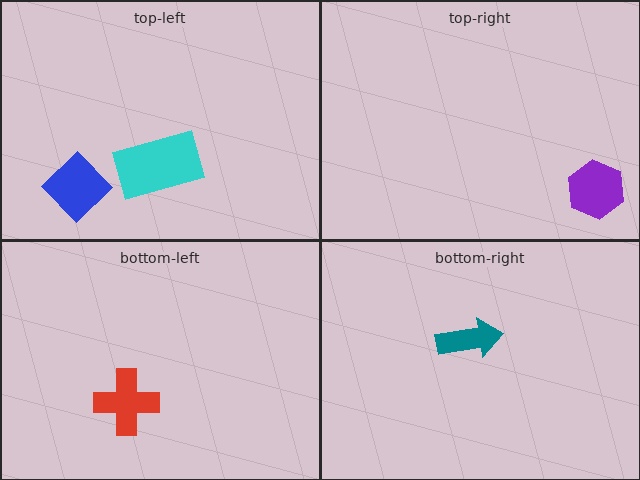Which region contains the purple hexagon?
The top-right region.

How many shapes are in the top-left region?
2.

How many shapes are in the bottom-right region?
1.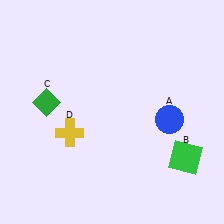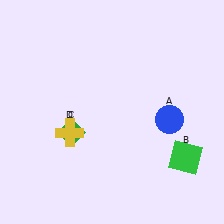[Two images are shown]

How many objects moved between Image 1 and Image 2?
1 object moved between the two images.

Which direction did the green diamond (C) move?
The green diamond (C) moved down.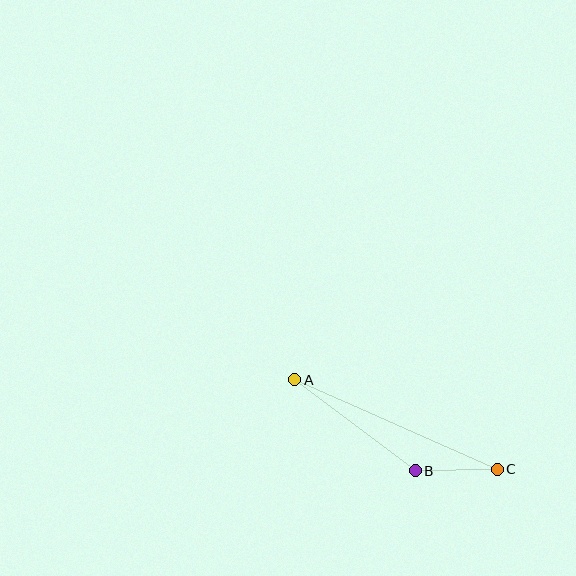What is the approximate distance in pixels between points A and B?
The distance between A and B is approximately 151 pixels.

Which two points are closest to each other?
Points B and C are closest to each other.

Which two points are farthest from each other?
Points A and C are farthest from each other.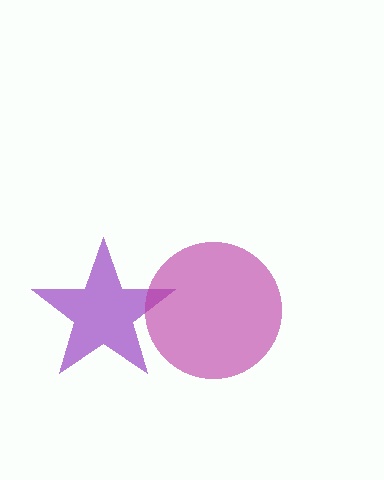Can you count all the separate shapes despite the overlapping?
Yes, there are 2 separate shapes.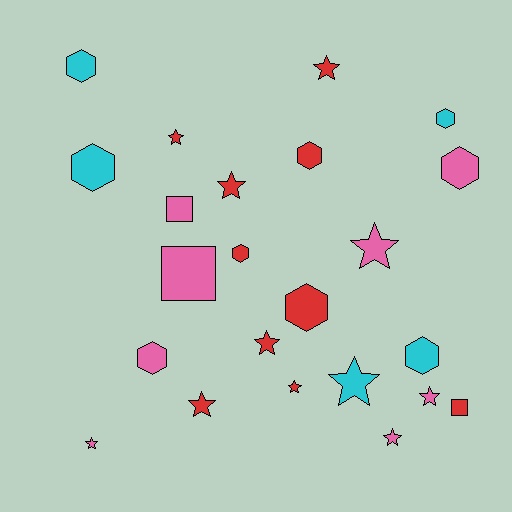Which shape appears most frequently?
Star, with 11 objects.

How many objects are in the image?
There are 23 objects.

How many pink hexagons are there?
There are 2 pink hexagons.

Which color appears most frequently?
Red, with 10 objects.